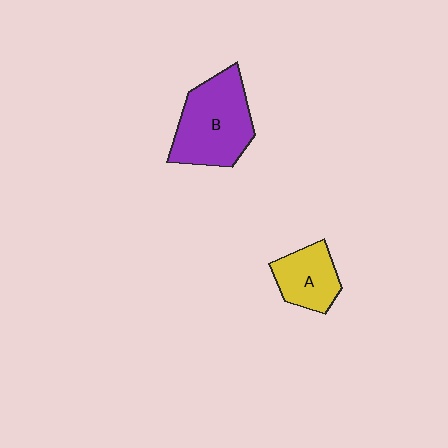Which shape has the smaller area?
Shape A (yellow).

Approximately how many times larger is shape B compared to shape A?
Approximately 1.8 times.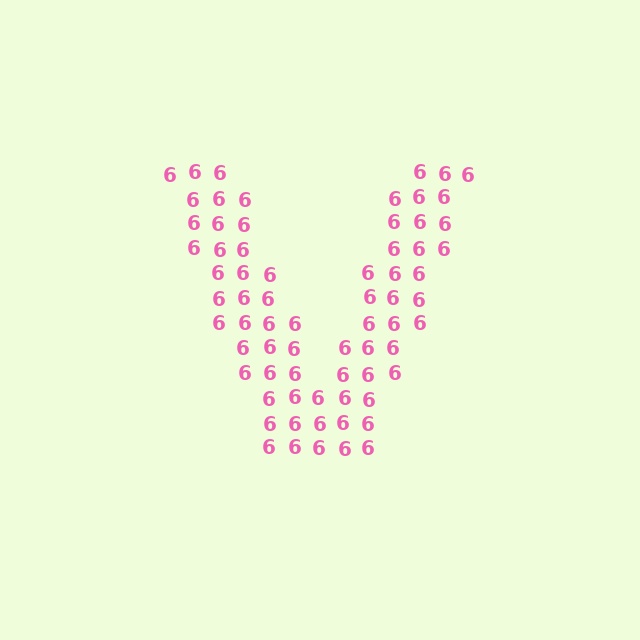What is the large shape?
The large shape is the letter V.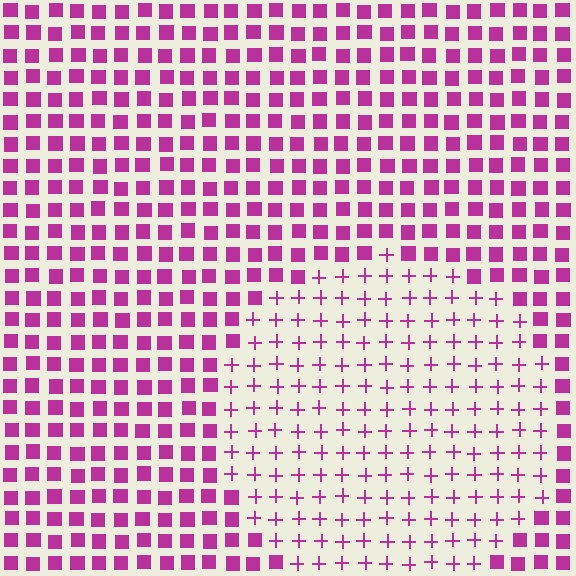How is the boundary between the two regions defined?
The boundary is defined by a change in element shape: plus signs inside vs. squares outside. All elements share the same color and spacing.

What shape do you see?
I see a circle.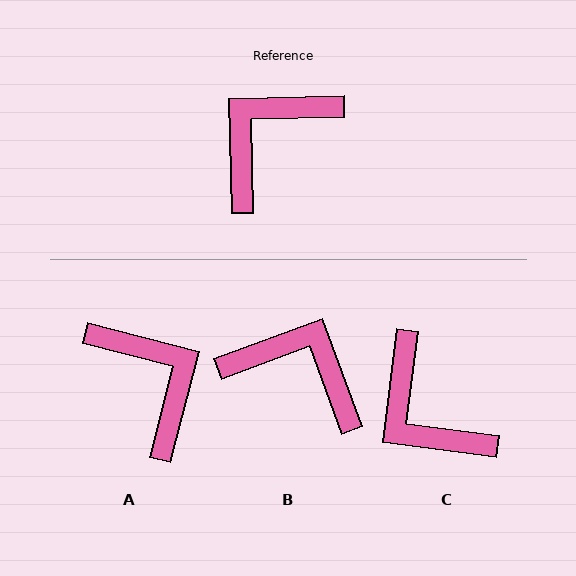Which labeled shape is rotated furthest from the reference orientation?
A, about 106 degrees away.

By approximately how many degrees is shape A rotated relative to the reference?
Approximately 106 degrees clockwise.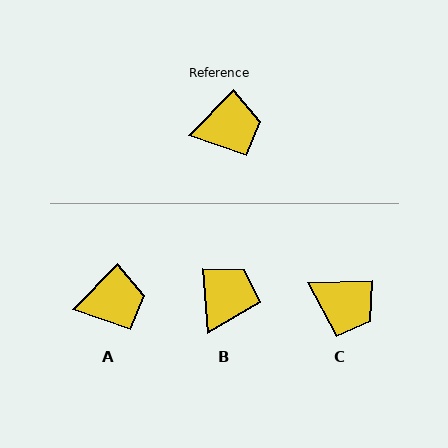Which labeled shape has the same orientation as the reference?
A.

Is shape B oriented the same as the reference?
No, it is off by about 49 degrees.